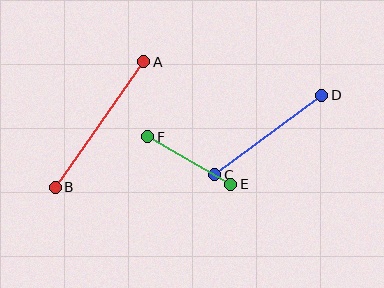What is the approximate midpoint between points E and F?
The midpoint is at approximately (189, 160) pixels.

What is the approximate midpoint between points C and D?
The midpoint is at approximately (268, 135) pixels.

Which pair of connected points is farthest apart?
Points A and B are farthest apart.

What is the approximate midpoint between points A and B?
The midpoint is at approximately (100, 125) pixels.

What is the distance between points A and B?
The distance is approximately 154 pixels.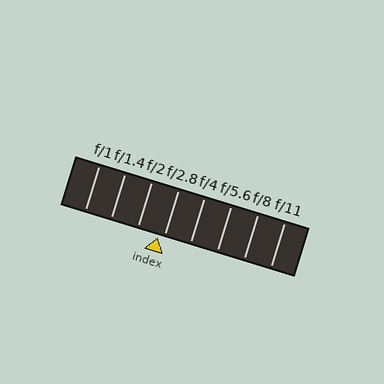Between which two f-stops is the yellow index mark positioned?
The index mark is between f/2 and f/2.8.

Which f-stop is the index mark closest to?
The index mark is closest to f/2.8.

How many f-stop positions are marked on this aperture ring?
There are 8 f-stop positions marked.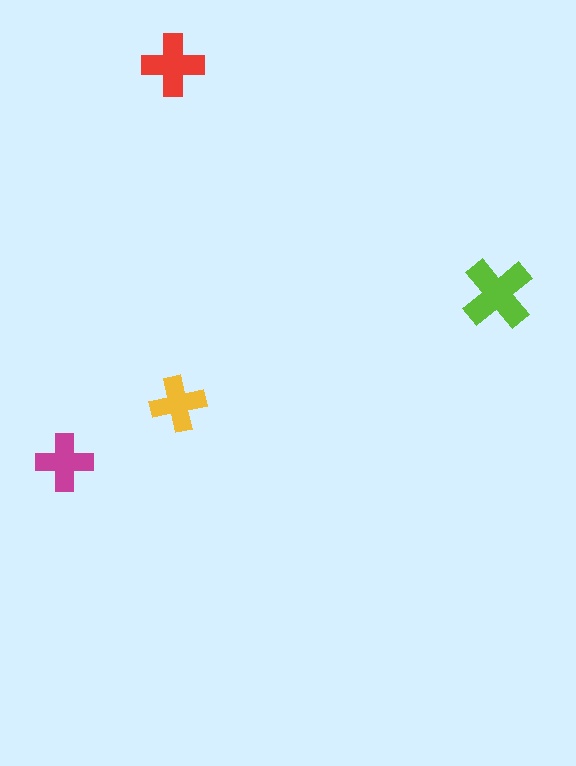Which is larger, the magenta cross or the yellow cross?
The magenta one.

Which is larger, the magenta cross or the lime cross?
The lime one.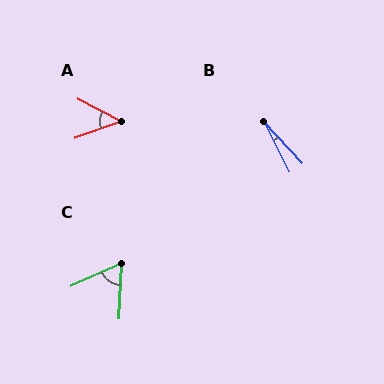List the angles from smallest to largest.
B (16°), A (47°), C (63°).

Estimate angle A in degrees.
Approximately 47 degrees.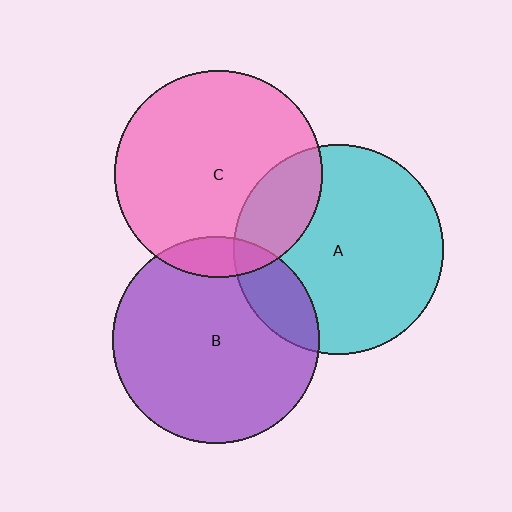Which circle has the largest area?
Circle A (cyan).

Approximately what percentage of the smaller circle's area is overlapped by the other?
Approximately 15%.